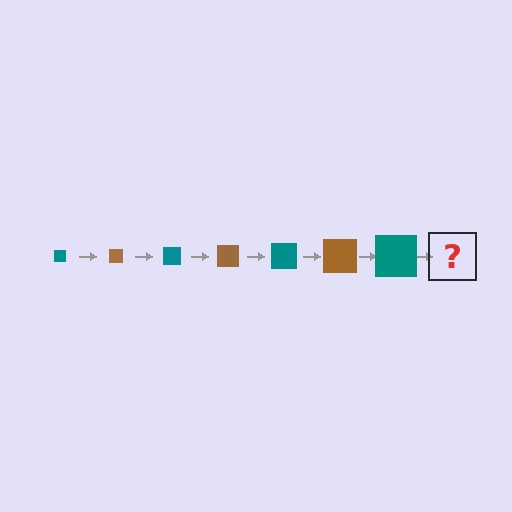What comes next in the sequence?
The next element should be a brown square, larger than the previous one.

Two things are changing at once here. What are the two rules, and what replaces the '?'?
The two rules are that the square grows larger each step and the color cycles through teal and brown. The '?' should be a brown square, larger than the previous one.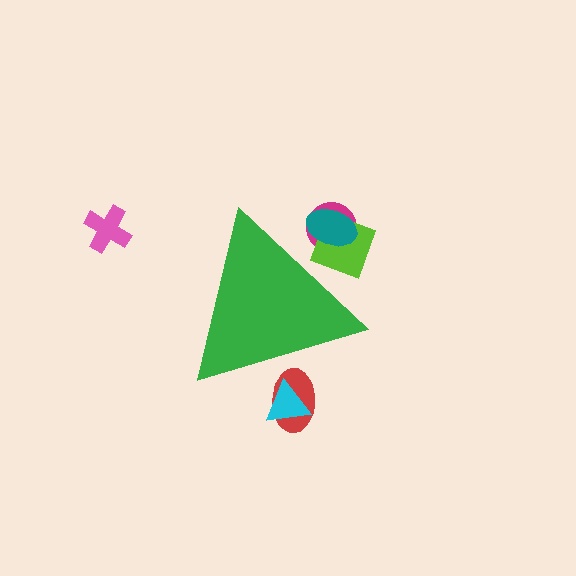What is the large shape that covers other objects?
A green triangle.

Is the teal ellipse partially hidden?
Yes, the teal ellipse is partially hidden behind the green triangle.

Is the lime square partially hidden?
Yes, the lime square is partially hidden behind the green triangle.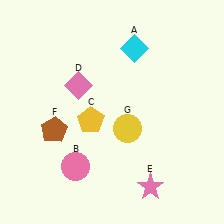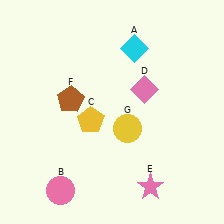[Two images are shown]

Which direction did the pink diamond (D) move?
The pink diamond (D) moved right.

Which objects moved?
The objects that moved are: the pink circle (B), the pink diamond (D), the brown pentagon (F).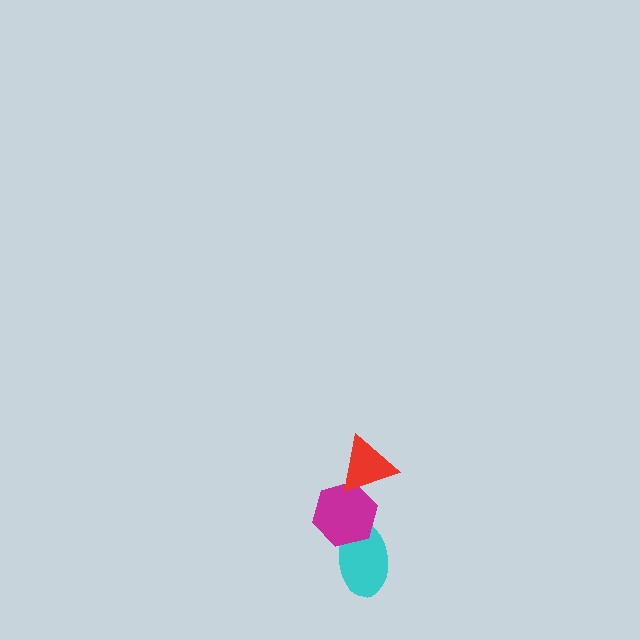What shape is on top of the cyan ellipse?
The magenta hexagon is on top of the cyan ellipse.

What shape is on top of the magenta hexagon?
The red triangle is on top of the magenta hexagon.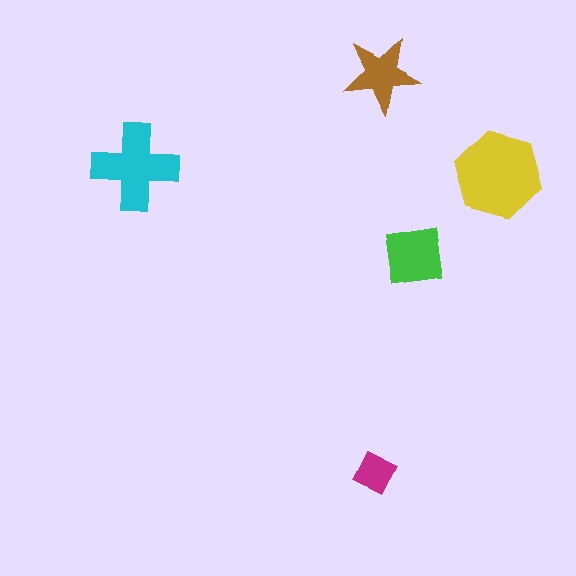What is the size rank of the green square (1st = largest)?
3rd.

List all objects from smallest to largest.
The magenta diamond, the brown star, the green square, the cyan cross, the yellow hexagon.